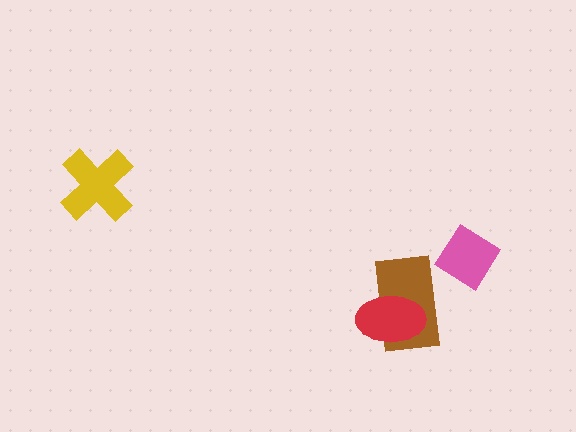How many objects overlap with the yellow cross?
0 objects overlap with the yellow cross.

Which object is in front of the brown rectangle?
The red ellipse is in front of the brown rectangle.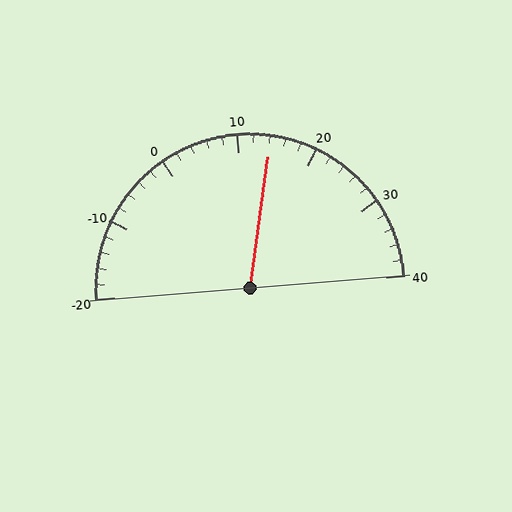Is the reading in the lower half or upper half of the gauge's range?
The reading is in the upper half of the range (-20 to 40).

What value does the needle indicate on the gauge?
The needle indicates approximately 14.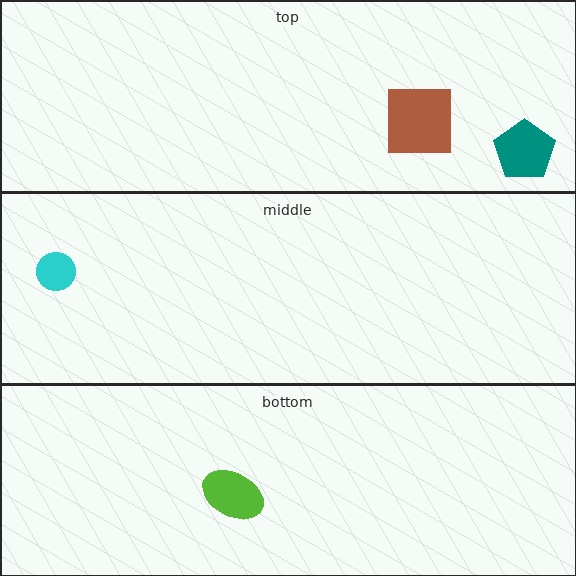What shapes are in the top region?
The teal pentagon, the brown square.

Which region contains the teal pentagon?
The top region.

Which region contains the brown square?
The top region.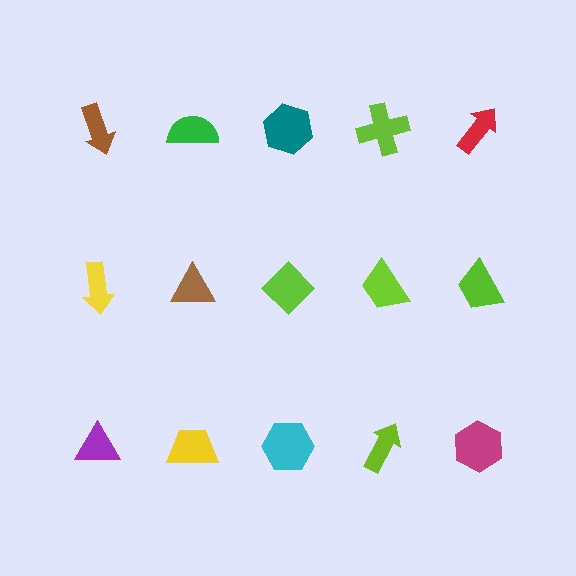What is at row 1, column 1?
A brown arrow.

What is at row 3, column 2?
A yellow trapezoid.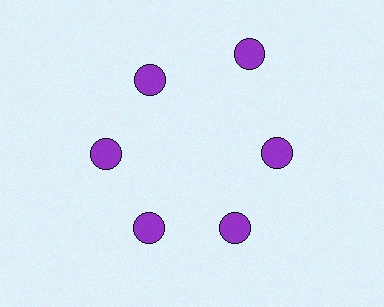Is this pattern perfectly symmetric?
No. The 6 purple circles are arranged in a ring, but one element near the 1 o'clock position is pushed outward from the center, breaking the 6-fold rotational symmetry.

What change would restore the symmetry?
The symmetry would be restored by moving it inward, back onto the ring so that all 6 circles sit at equal angles and equal distance from the center.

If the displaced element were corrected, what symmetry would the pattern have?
It would have 6-fold rotational symmetry — the pattern would map onto itself every 60 degrees.